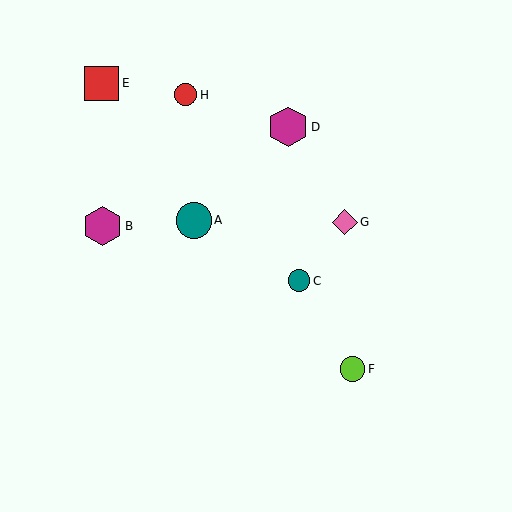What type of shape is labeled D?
Shape D is a magenta hexagon.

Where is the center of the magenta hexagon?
The center of the magenta hexagon is at (103, 226).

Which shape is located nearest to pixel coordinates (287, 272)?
The teal circle (labeled C) at (299, 281) is nearest to that location.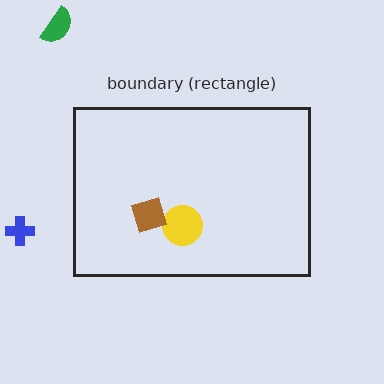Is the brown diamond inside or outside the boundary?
Inside.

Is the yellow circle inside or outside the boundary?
Inside.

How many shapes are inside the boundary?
2 inside, 2 outside.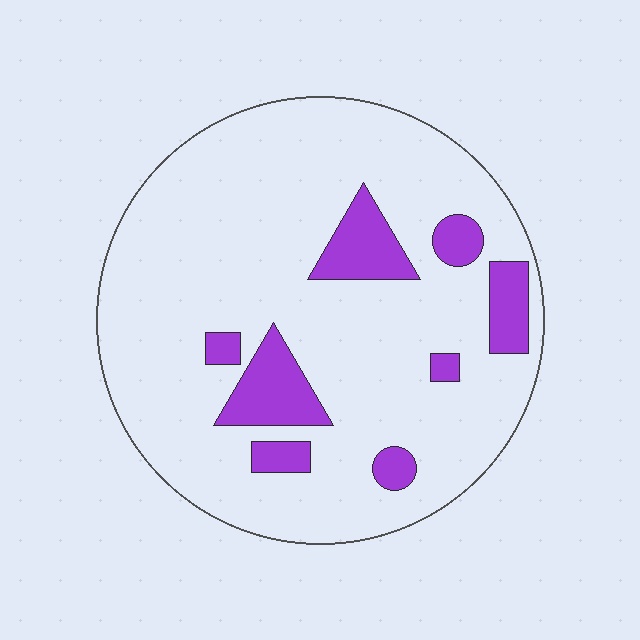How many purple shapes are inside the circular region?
8.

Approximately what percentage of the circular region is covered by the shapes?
Approximately 15%.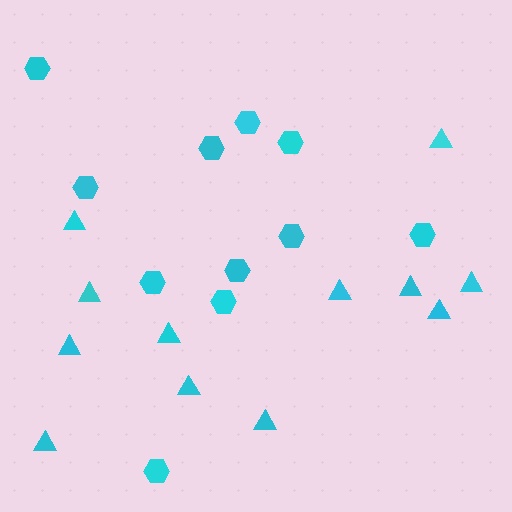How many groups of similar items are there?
There are 2 groups: one group of hexagons (11) and one group of triangles (12).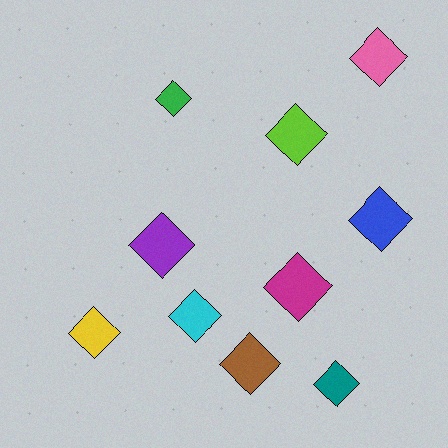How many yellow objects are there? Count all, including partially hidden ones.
There is 1 yellow object.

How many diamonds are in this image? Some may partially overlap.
There are 10 diamonds.